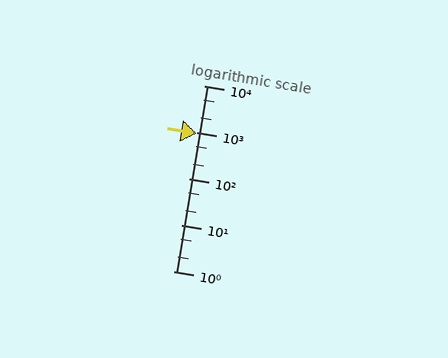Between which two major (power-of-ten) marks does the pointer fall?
The pointer is between 100 and 1000.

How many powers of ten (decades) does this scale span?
The scale spans 4 decades, from 1 to 10000.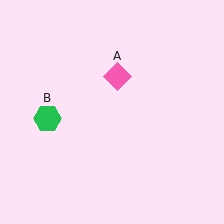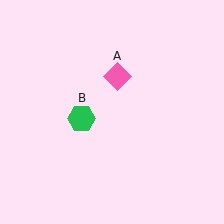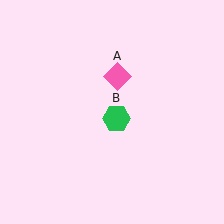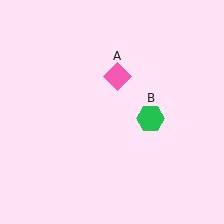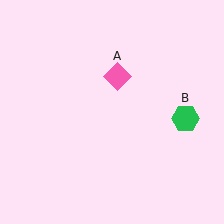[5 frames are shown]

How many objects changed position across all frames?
1 object changed position: green hexagon (object B).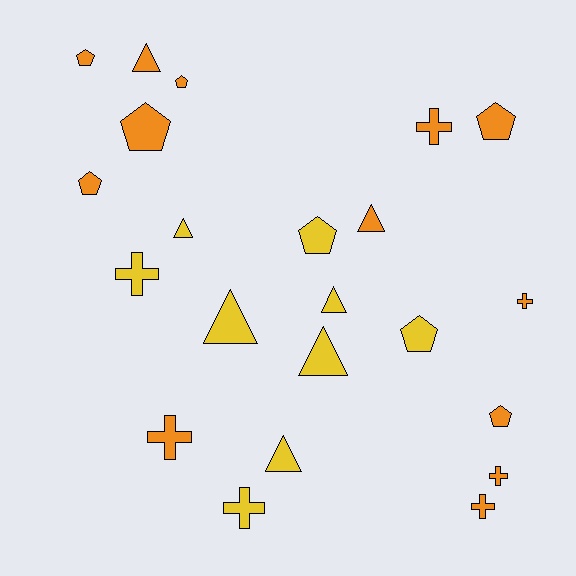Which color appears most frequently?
Orange, with 13 objects.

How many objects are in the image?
There are 22 objects.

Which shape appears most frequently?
Pentagon, with 8 objects.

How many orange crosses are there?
There are 5 orange crosses.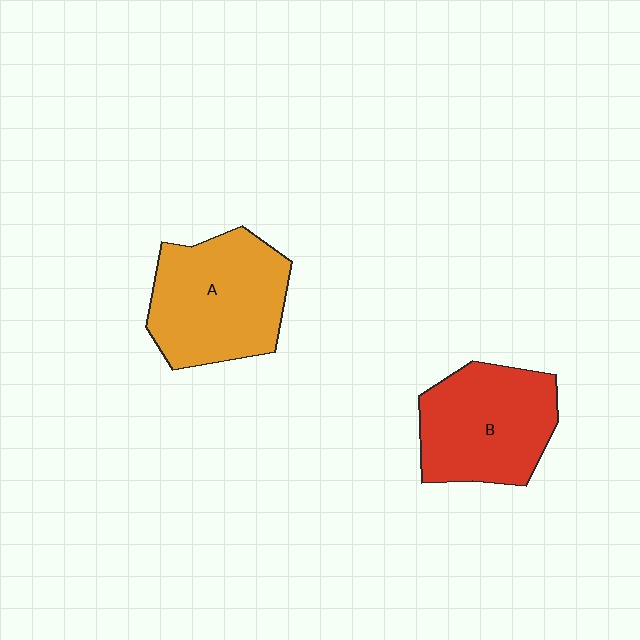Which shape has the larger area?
Shape A (orange).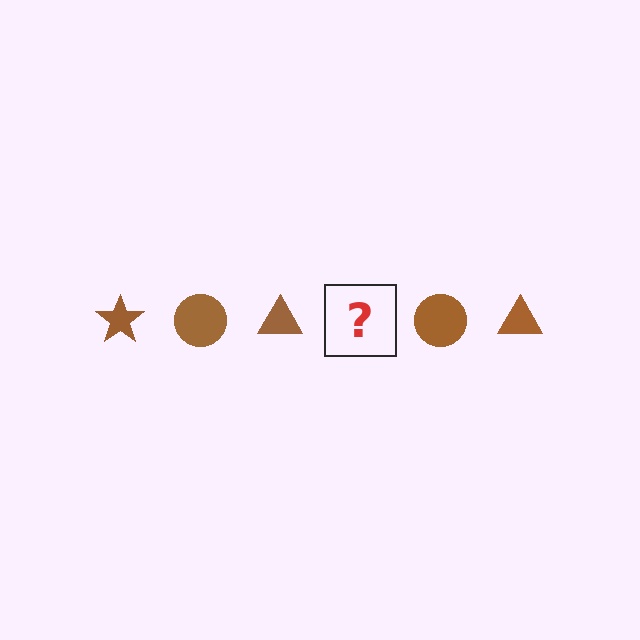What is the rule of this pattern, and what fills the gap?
The rule is that the pattern cycles through star, circle, triangle shapes in brown. The gap should be filled with a brown star.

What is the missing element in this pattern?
The missing element is a brown star.